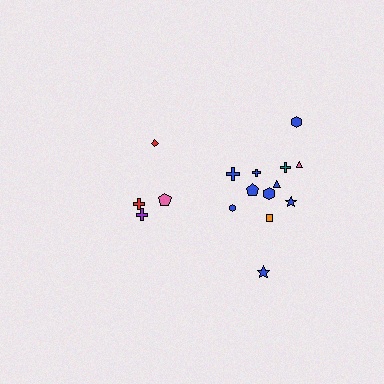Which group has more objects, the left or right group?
The right group.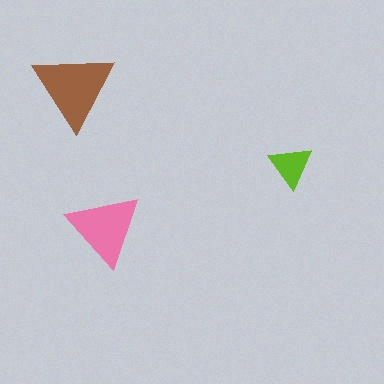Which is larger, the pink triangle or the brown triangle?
The brown one.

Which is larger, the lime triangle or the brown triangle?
The brown one.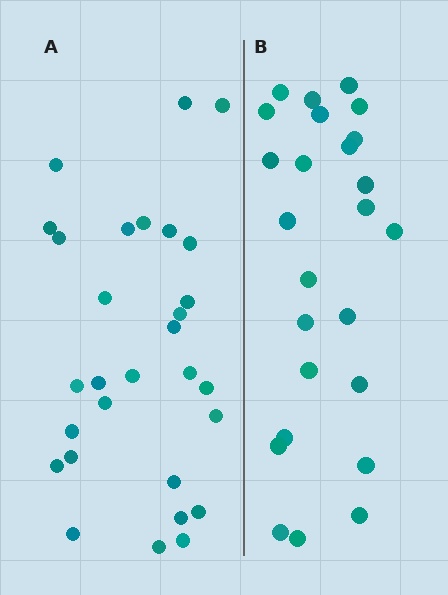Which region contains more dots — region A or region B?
Region A (the left region) has more dots.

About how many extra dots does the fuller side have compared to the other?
Region A has about 4 more dots than region B.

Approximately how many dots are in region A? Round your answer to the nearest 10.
About 30 dots. (The exact count is 29, which rounds to 30.)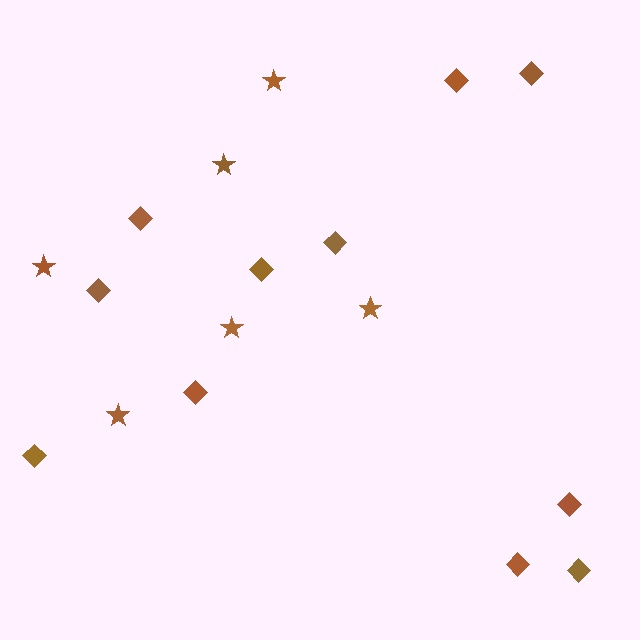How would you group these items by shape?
There are 2 groups: one group of diamonds (11) and one group of stars (6).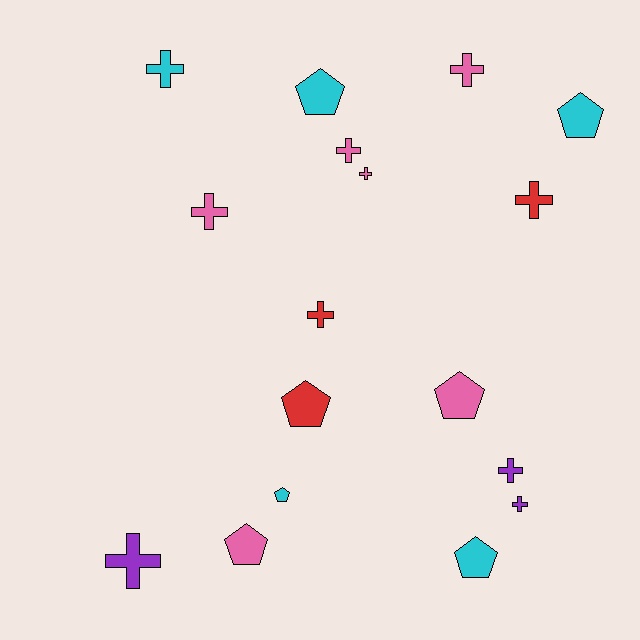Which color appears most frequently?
Pink, with 6 objects.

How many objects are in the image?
There are 17 objects.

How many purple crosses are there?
There are 3 purple crosses.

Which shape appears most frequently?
Cross, with 10 objects.